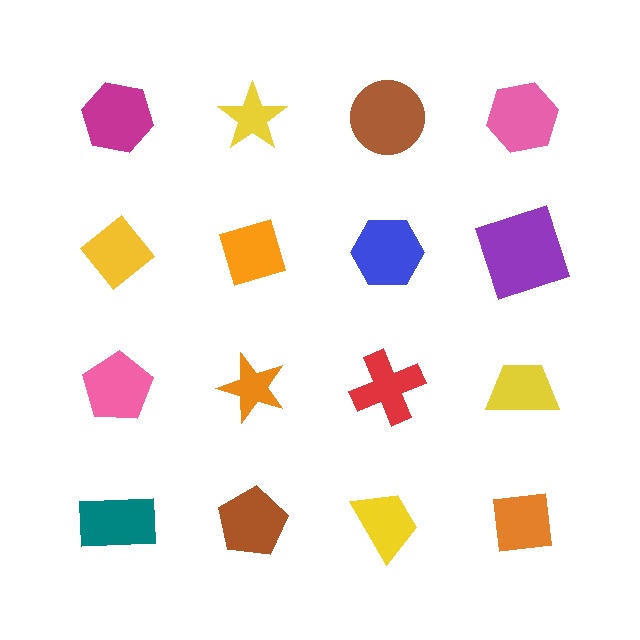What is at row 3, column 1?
A pink pentagon.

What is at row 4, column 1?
A teal rectangle.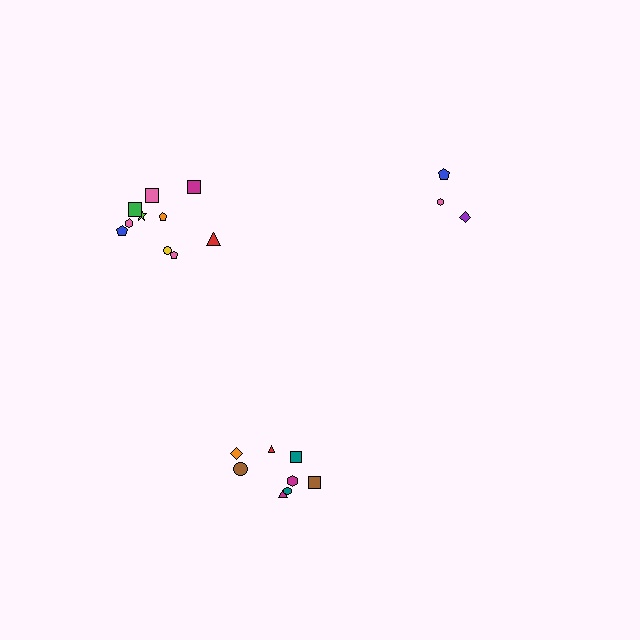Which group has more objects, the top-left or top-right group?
The top-left group.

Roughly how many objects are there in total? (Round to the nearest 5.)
Roughly 20 objects in total.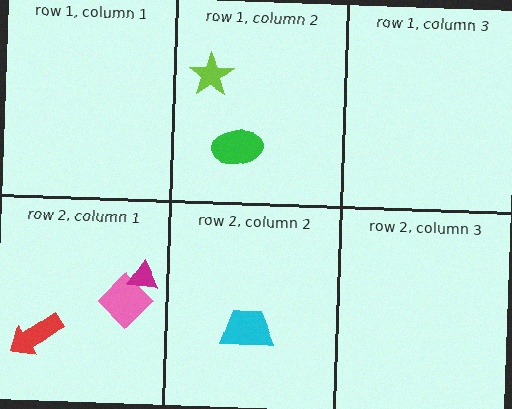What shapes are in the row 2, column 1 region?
The red arrow, the pink diamond, the magenta triangle.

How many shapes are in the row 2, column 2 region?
1.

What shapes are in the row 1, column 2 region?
The green ellipse, the lime star.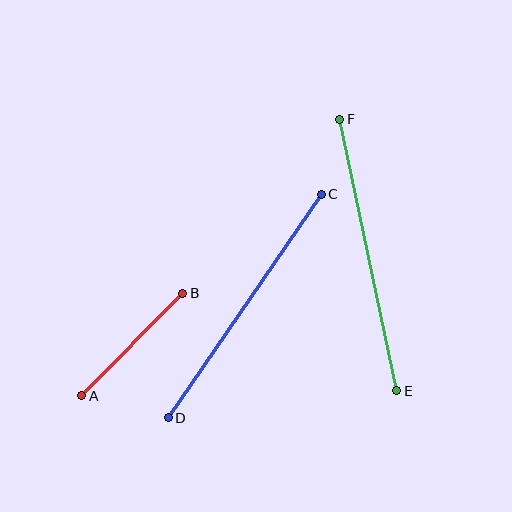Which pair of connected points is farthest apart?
Points E and F are farthest apart.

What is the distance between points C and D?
The distance is approximately 271 pixels.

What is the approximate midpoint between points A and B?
The midpoint is at approximately (132, 345) pixels.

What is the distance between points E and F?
The distance is approximately 277 pixels.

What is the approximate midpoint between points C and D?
The midpoint is at approximately (245, 306) pixels.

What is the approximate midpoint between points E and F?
The midpoint is at approximately (368, 255) pixels.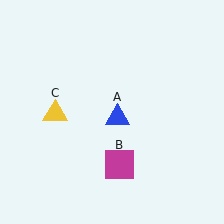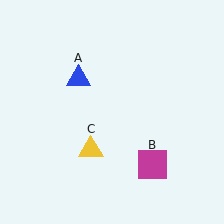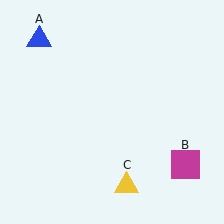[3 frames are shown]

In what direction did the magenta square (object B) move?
The magenta square (object B) moved right.